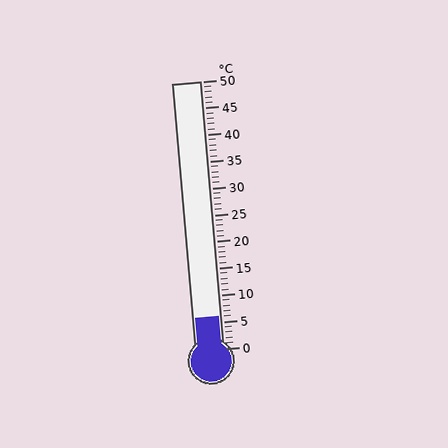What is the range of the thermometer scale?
The thermometer scale ranges from 0°C to 50°C.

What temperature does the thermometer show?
The thermometer shows approximately 6°C.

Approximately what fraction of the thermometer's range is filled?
The thermometer is filled to approximately 10% of its range.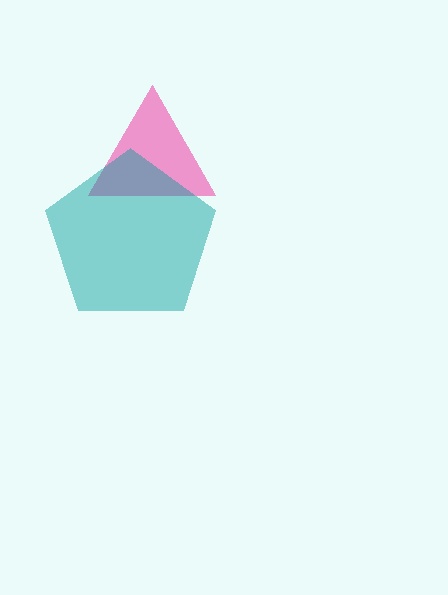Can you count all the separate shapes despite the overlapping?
Yes, there are 2 separate shapes.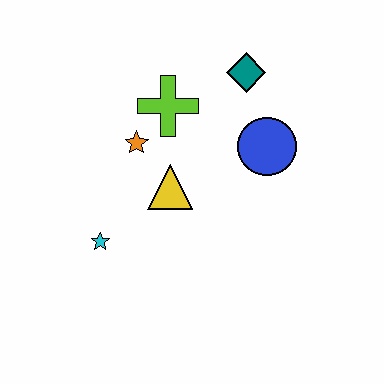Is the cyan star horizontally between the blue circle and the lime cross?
No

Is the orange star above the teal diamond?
No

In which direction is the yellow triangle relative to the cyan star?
The yellow triangle is to the right of the cyan star.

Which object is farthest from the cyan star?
The teal diamond is farthest from the cyan star.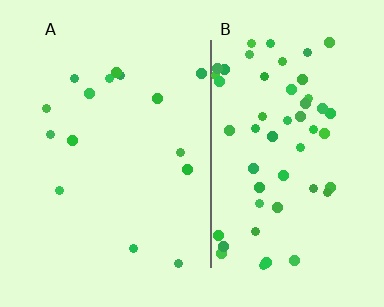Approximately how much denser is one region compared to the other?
Approximately 3.5× — region B over region A.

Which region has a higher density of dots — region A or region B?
B (the right).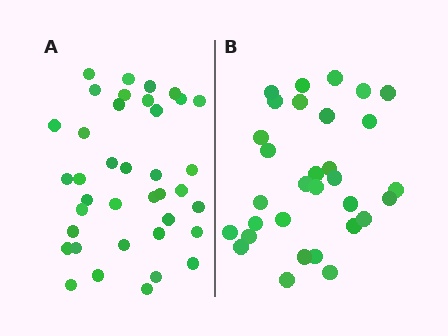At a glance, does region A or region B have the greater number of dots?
Region A (the left region) has more dots.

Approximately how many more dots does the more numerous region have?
Region A has roughly 8 or so more dots than region B.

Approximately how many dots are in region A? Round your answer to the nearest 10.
About 40 dots. (The exact count is 38, which rounds to 40.)